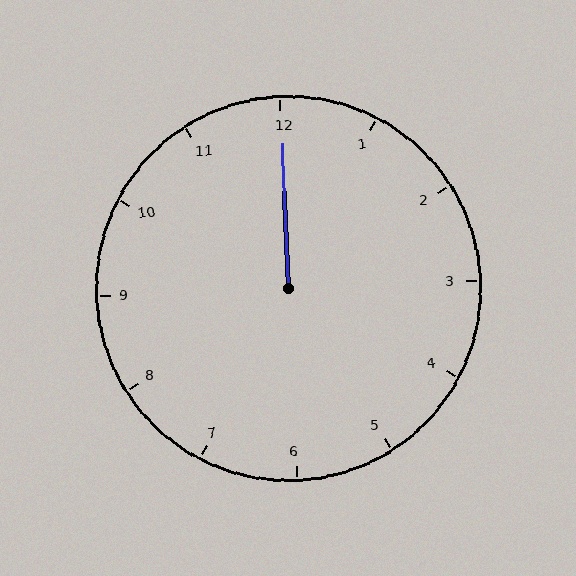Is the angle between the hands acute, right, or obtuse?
It is acute.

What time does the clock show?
12:00.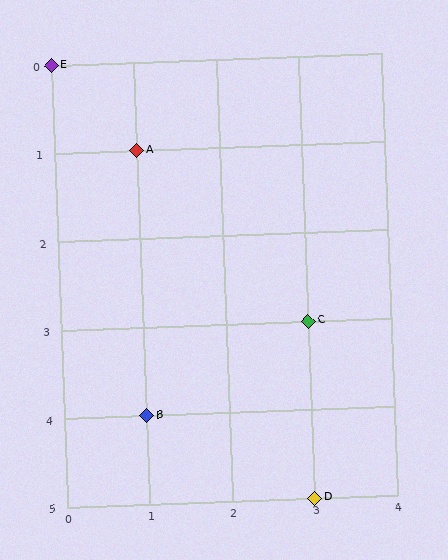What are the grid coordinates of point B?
Point B is at grid coordinates (1, 4).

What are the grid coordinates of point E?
Point E is at grid coordinates (0, 0).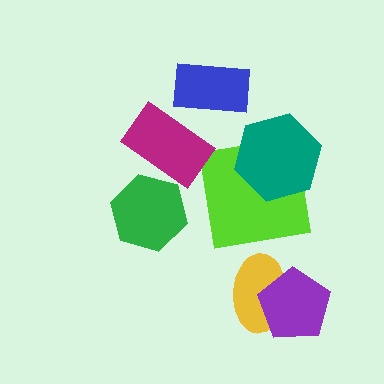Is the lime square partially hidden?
Yes, it is partially covered by another shape.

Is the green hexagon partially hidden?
Yes, it is partially covered by another shape.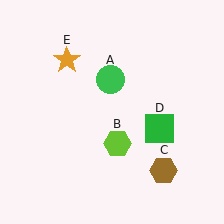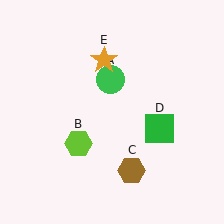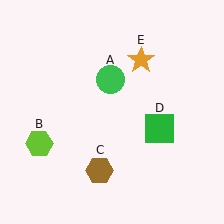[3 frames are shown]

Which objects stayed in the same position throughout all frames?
Green circle (object A) and green square (object D) remained stationary.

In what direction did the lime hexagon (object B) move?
The lime hexagon (object B) moved left.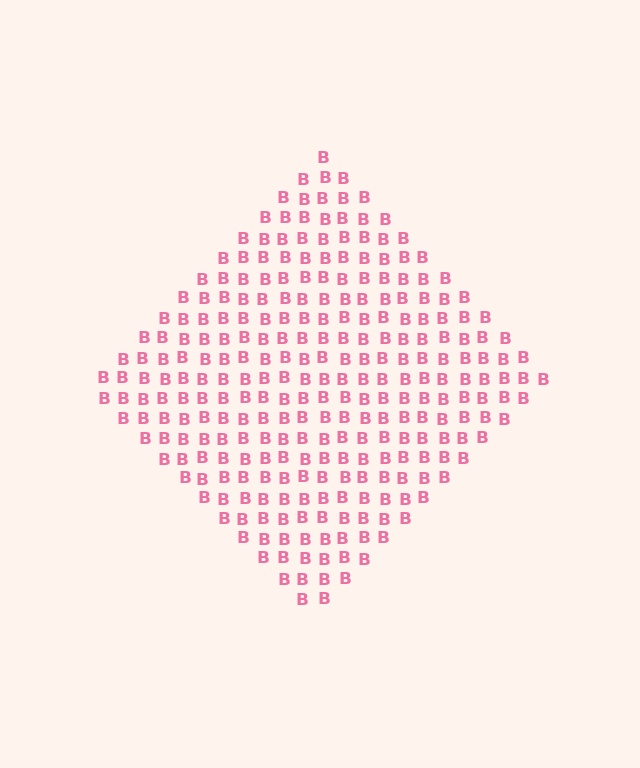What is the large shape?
The large shape is a diamond.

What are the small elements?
The small elements are letter B's.